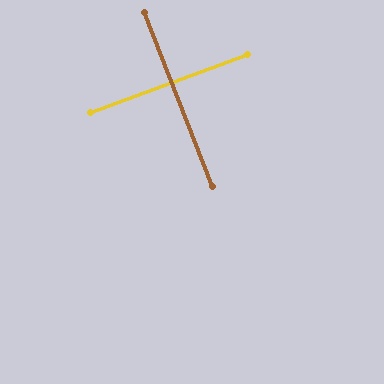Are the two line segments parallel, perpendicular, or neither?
Perpendicular — they meet at approximately 89°.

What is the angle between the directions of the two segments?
Approximately 89 degrees.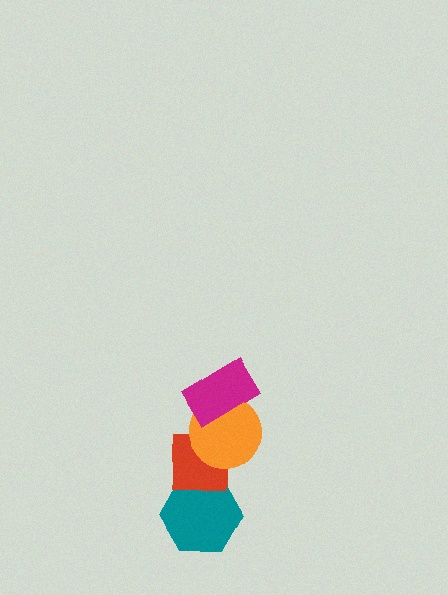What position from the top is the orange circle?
The orange circle is 2nd from the top.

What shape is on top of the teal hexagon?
The red square is on top of the teal hexagon.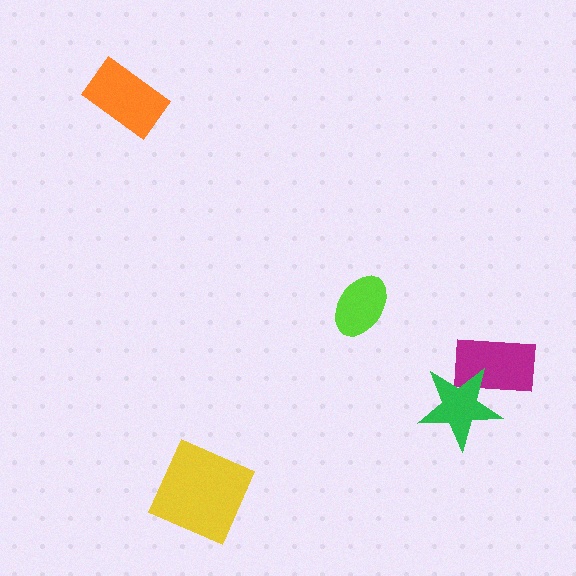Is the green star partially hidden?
No, no other shape covers it.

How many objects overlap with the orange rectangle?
0 objects overlap with the orange rectangle.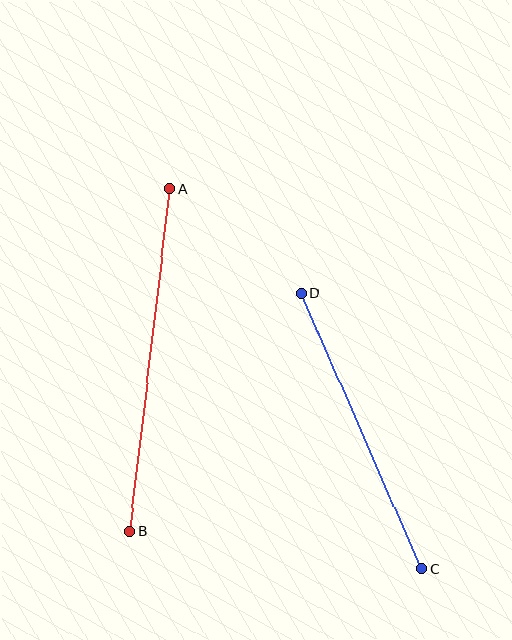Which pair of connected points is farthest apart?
Points A and B are farthest apart.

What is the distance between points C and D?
The distance is approximately 301 pixels.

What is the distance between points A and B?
The distance is approximately 345 pixels.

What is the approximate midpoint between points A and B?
The midpoint is at approximately (149, 360) pixels.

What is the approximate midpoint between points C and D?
The midpoint is at approximately (361, 431) pixels.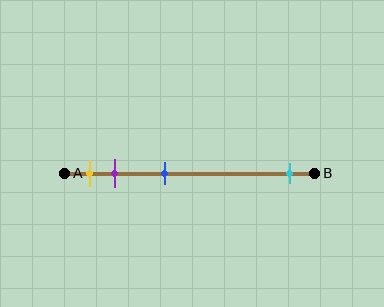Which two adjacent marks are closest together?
The yellow and purple marks are the closest adjacent pair.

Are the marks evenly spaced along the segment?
No, the marks are not evenly spaced.